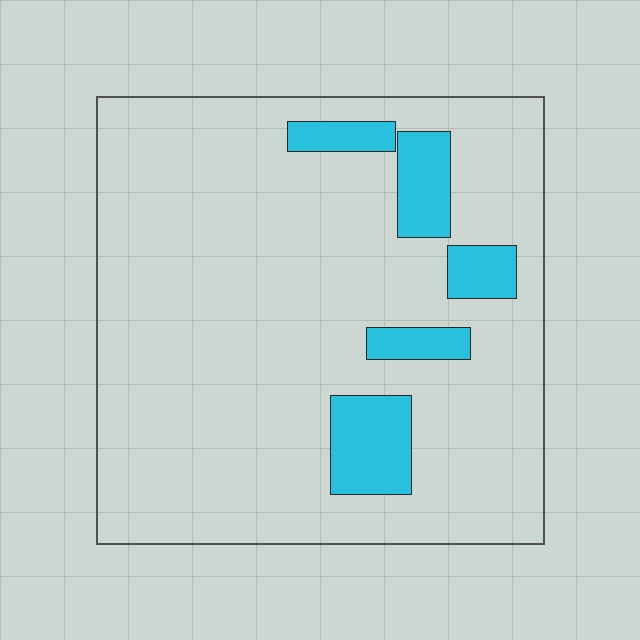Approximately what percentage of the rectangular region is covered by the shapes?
Approximately 10%.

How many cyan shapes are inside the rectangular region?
5.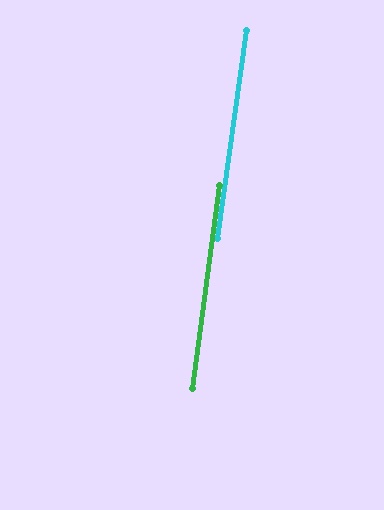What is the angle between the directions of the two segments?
Approximately 1 degree.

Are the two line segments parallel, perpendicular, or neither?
Parallel — their directions differ by only 0.5°.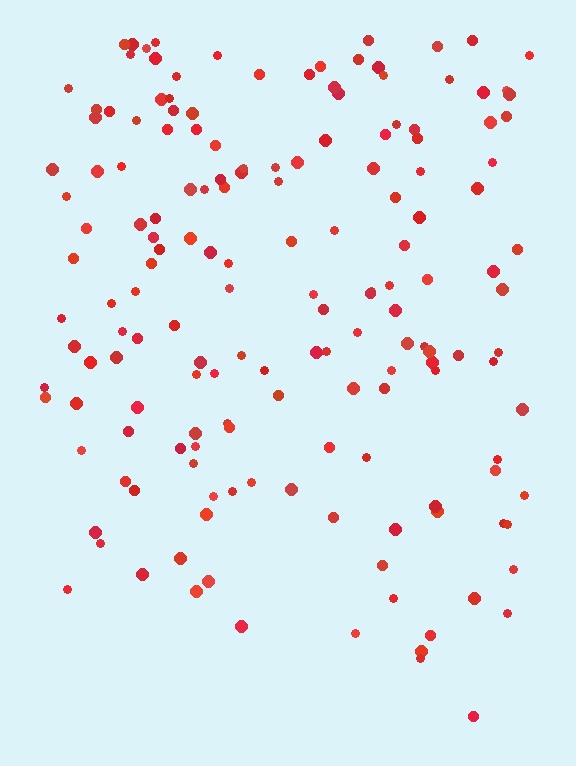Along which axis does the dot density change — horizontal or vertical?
Vertical.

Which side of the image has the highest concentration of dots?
The top.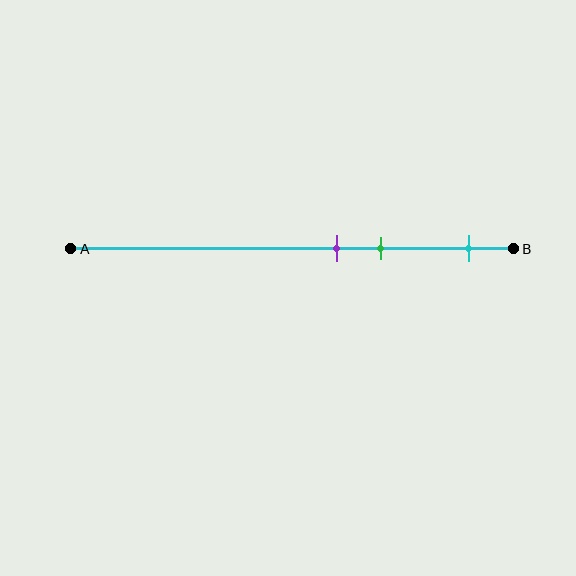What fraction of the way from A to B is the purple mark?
The purple mark is approximately 60% (0.6) of the way from A to B.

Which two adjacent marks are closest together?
The purple and green marks are the closest adjacent pair.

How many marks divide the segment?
There are 3 marks dividing the segment.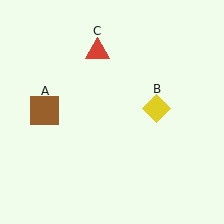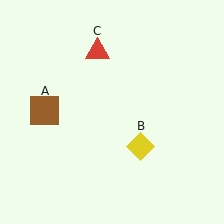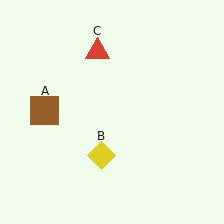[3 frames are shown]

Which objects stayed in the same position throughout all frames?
Brown square (object A) and red triangle (object C) remained stationary.